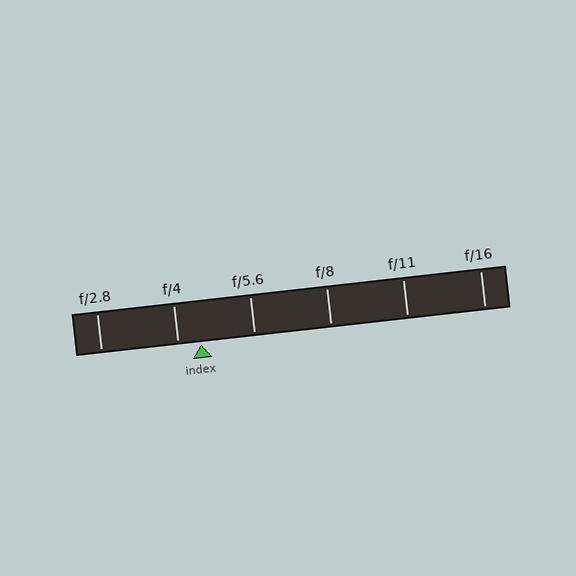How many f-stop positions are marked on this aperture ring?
There are 6 f-stop positions marked.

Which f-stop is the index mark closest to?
The index mark is closest to f/4.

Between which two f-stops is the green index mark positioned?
The index mark is between f/4 and f/5.6.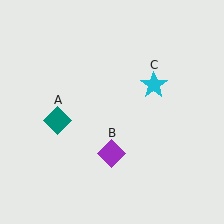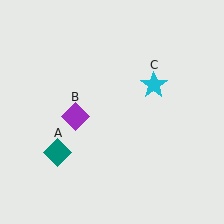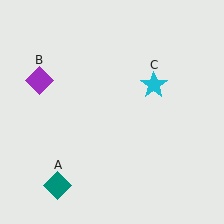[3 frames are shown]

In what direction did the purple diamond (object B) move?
The purple diamond (object B) moved up and to the left.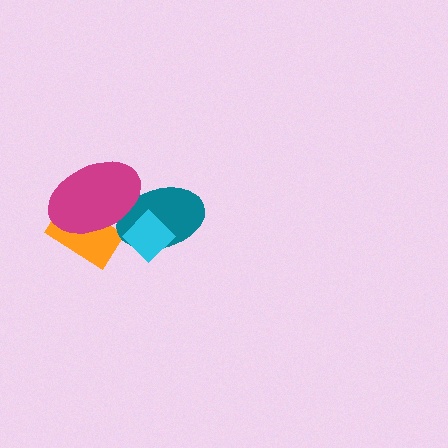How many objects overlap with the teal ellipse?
2 objects overlap with the teal ellipse.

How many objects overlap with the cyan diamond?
2 objects overlap with the cyan diamond.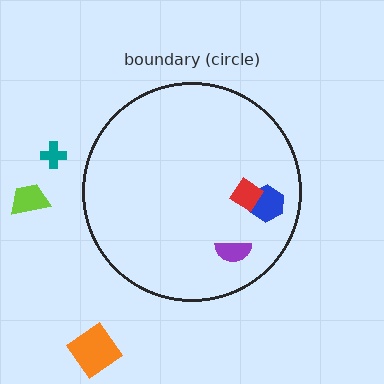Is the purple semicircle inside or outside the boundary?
Inside.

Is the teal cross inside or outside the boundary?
Outside.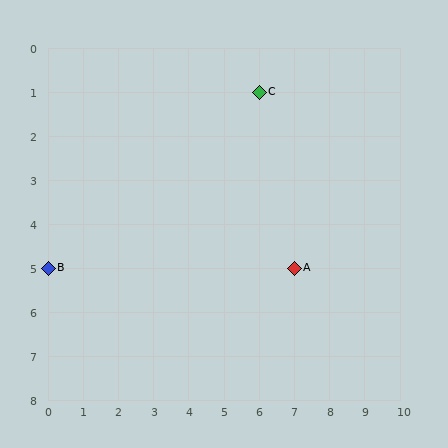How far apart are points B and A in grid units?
Points B and A are 7 columns apart.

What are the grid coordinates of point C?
Point C is at grid coordinates (6, 1).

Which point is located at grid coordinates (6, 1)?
Point C is at (6, 1).